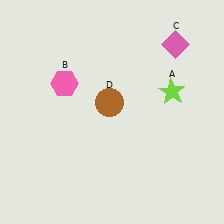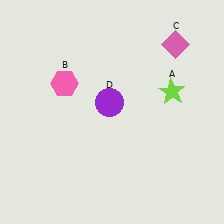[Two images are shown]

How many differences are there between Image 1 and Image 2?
There is 1 difference between the two images.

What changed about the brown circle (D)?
In Image 1, D is brown. In Image 2, it changed to purple.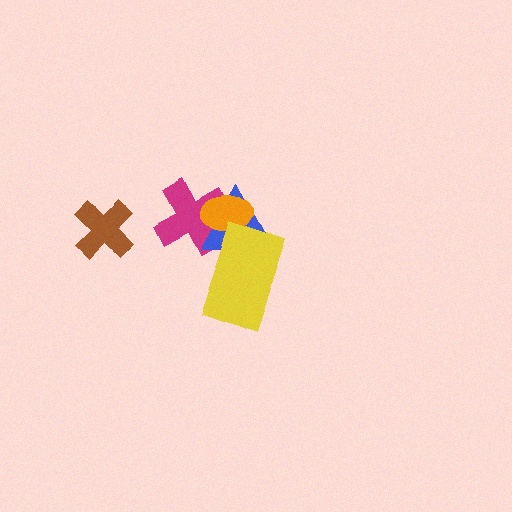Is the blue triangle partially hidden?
Yes, it is partially covered by another shape.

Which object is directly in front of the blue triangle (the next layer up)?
The orange ellipse is directly in front of the blue triangle.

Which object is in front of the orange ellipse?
The yellow rectangle is in front of the orange ellipse.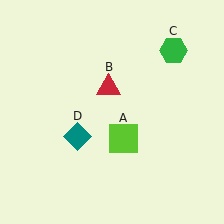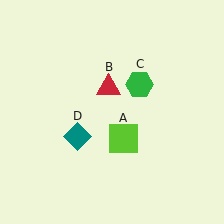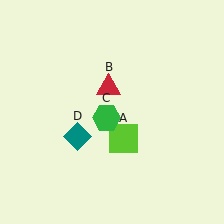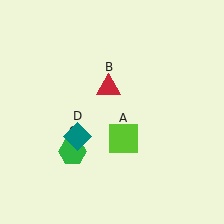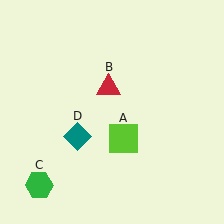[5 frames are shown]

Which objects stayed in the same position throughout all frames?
Lime square (object A) and red triangle (object B) and teal diamond (object D) remained stationary.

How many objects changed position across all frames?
1 object changed position: green hexagon (object C).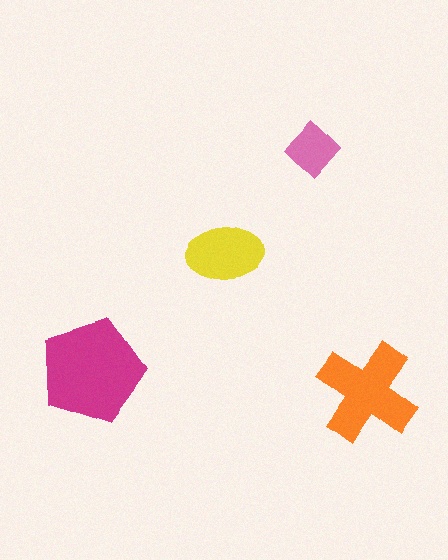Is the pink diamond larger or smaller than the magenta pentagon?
Smaller.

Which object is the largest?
The magenta pentagon.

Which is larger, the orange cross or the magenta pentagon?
The magenta pentagon.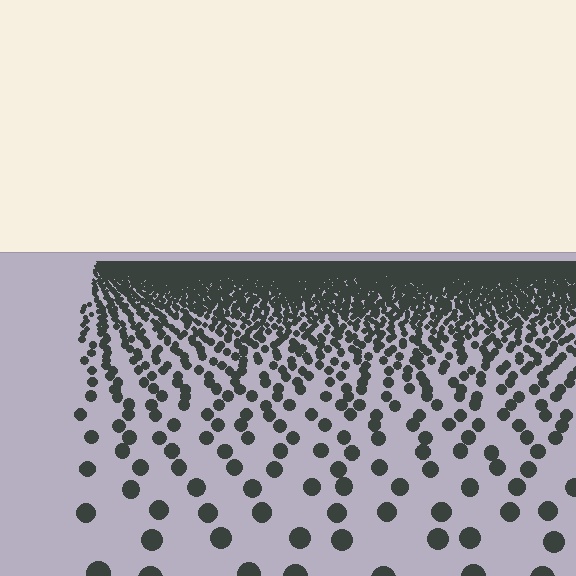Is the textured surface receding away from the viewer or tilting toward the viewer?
The surface is receding away from the viewer. Texture elements get smaller and denser toward the top.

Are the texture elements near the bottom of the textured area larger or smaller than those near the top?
Larger. Near the bottom, elements are closer to the viewer and appear at a bigger on-screen size.